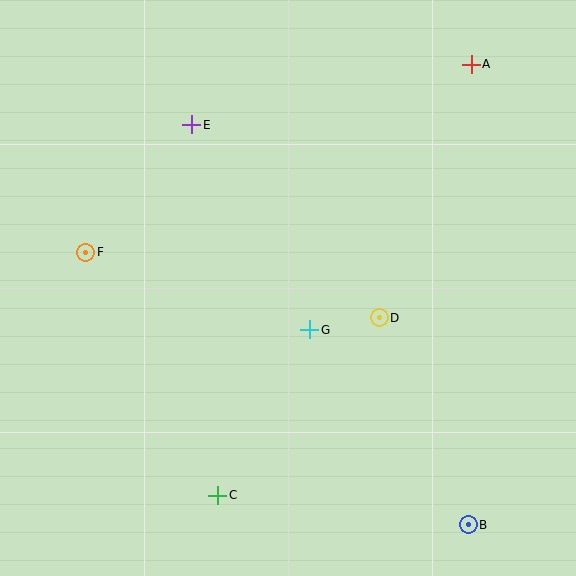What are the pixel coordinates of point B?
Point B is at (468, 525).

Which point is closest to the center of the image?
Point G at (310, 330) is closest to the center.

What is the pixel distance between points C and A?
The distance between C and A is 500 pixels.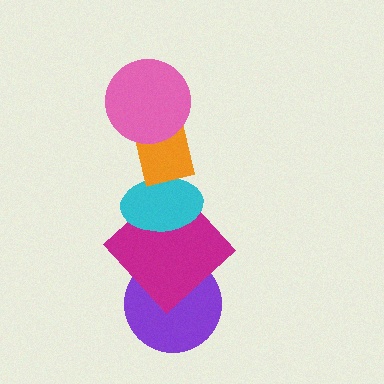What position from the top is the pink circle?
The pink circle is 1st from the top.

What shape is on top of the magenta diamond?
The cyan ellipse is on top of the magenta diamond.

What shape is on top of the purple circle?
The magenta diamond is on top of the purple circle.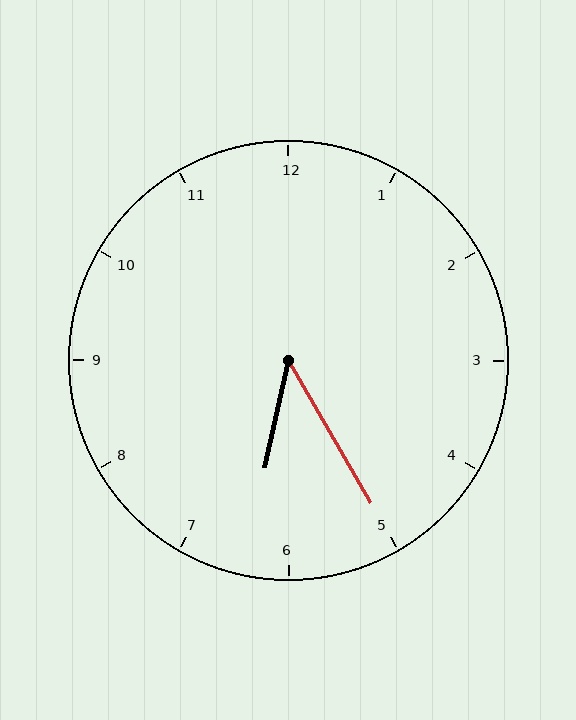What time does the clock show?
6:25.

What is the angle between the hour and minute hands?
Approximately 42 degrees.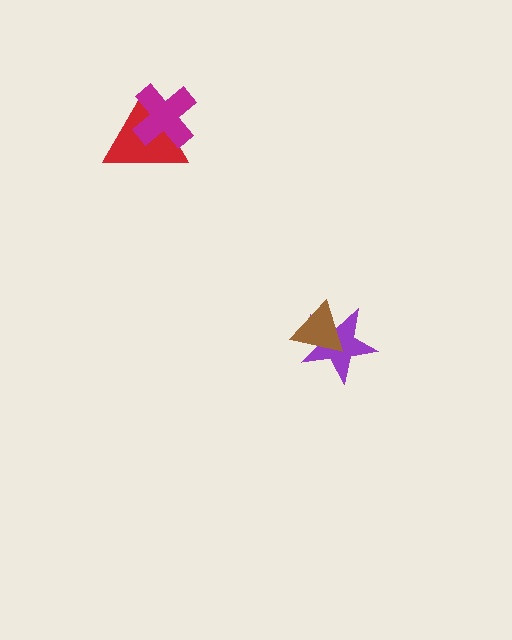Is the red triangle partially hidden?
Yes, it is partially covered by another shape.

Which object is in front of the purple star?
The brown triangle is in front of the purple star.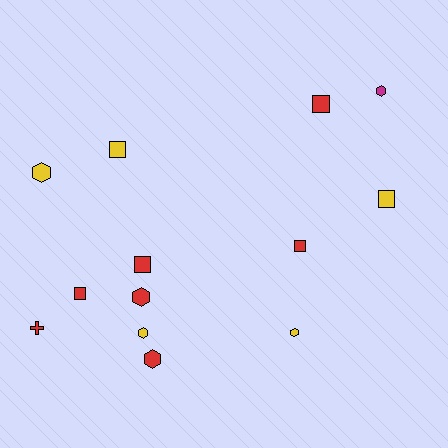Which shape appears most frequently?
Hexagon, with 6 objects.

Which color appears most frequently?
Red, with 7 objects.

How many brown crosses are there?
There are no brown crosses.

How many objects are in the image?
There are 13 objects.